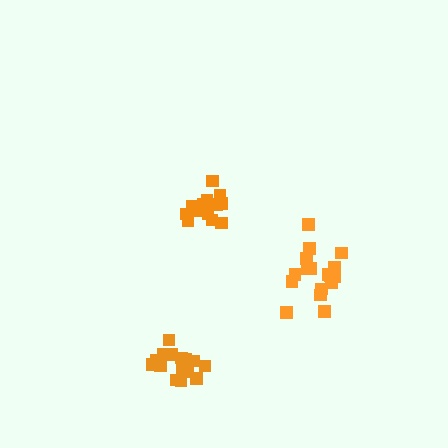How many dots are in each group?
Group 1: 14 dots, Group 2: 18 dots, Group 3: 15 dots (47 total).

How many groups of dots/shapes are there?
There are 3 groups.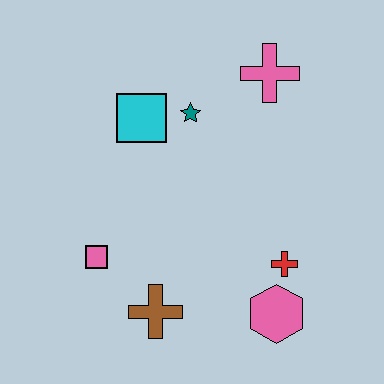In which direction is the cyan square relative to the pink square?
The cyan square is above the pink square.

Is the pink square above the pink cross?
No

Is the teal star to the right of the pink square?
Yes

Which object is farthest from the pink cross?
The brown cross is farthest from the pink cross.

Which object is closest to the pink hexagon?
The red cross is closest to the pink hexagon.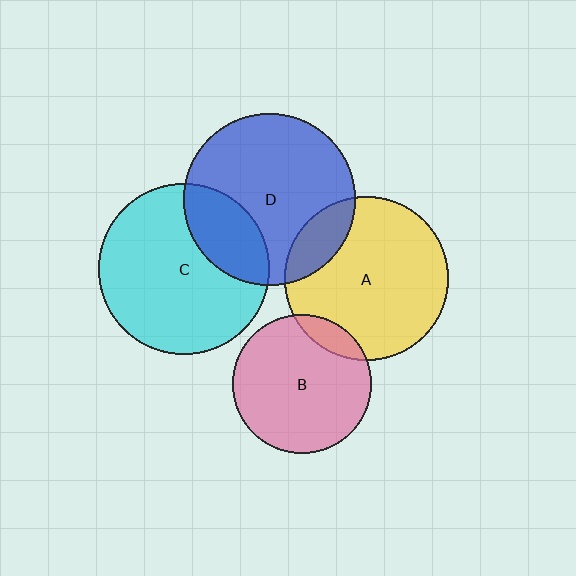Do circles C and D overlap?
Yes.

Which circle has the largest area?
Circle D (blue).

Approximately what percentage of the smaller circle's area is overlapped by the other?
Approximately 25%.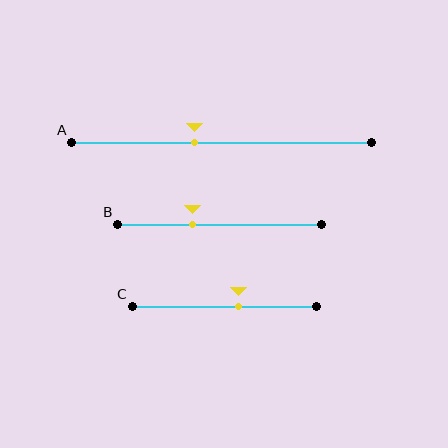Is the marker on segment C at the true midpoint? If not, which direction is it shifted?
No, the marker on segment C is shifted to the right by about 7% of the segment length.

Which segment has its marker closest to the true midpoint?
Segment C has its marker closest to the true midpoint.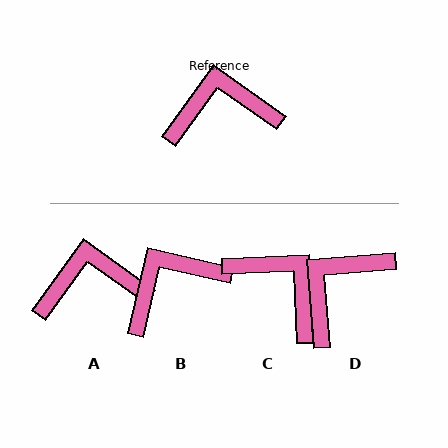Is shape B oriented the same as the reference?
No, it is off by about 23 degrees.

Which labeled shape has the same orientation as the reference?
A.